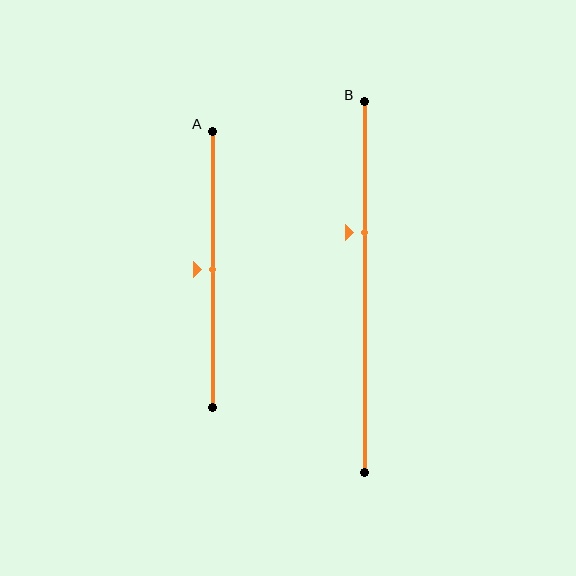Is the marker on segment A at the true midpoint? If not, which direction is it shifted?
Yes, the marker on segment A is at the true midpoint.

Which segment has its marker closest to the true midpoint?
Segment A has its marker closest to the true midpoint.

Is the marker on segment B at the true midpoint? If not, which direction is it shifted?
No, the marker on segment B is shifted upward by about 15% of the segment length.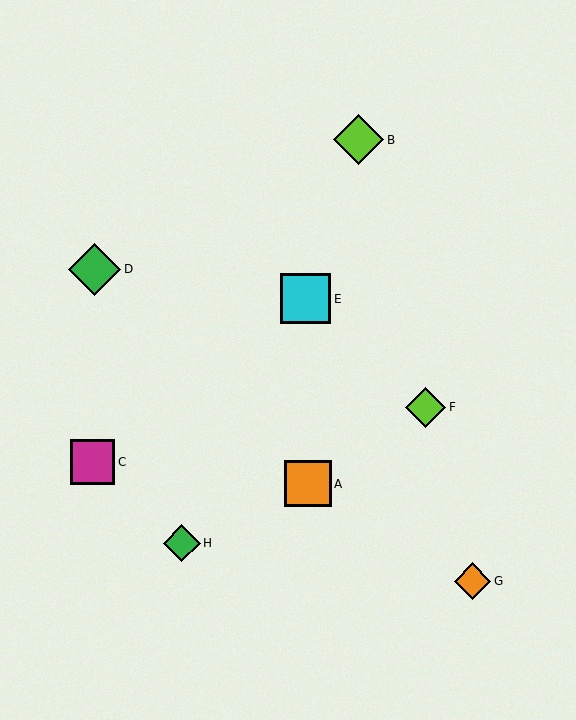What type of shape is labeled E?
Shape E is a cyan square.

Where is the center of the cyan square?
The center of the cyan square is at (306, 299).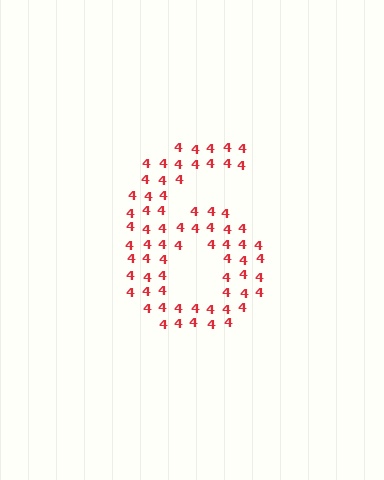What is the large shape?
The large shape is the digit 6.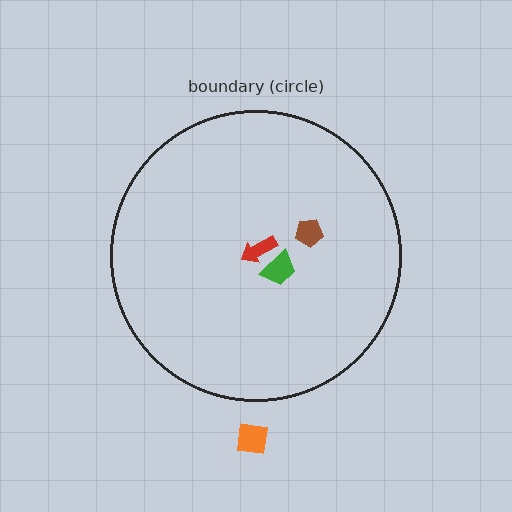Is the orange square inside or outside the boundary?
Outside.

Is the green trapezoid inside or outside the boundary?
Inside.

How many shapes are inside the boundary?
3 inside, 1 outside.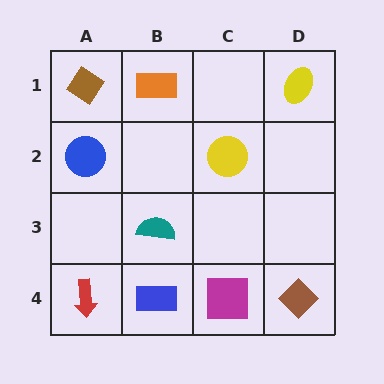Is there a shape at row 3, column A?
No, that cell is empty.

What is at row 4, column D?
A brown diamond.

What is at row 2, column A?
A blue circle.